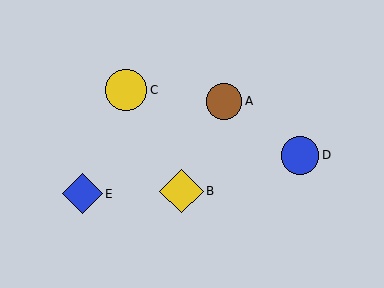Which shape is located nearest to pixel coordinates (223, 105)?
The brown circle (labeled A) at (224, 102) is nearest to that location.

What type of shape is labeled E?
Shape E is a blue diamond.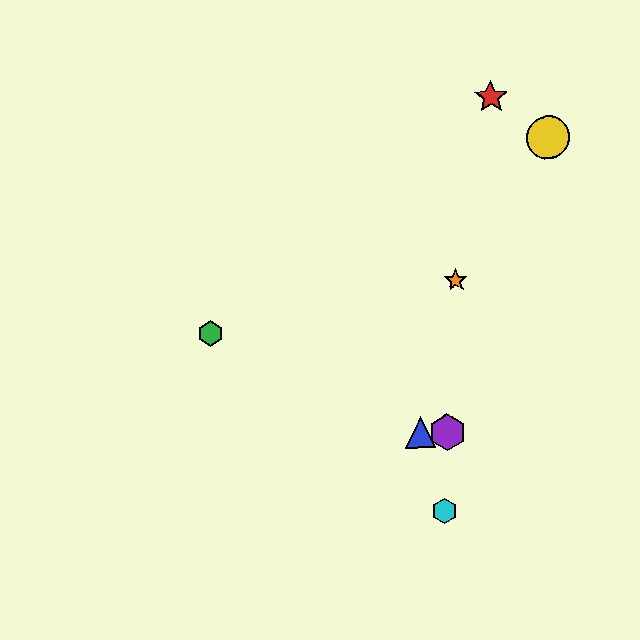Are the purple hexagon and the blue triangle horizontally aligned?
Yes, both are at y≈432.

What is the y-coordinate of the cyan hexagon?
The cyan hexagon is at y≈511.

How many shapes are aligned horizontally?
2 shapes (the blue triangle, the purple hexagon) are aligned horizontally.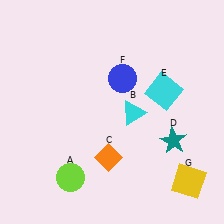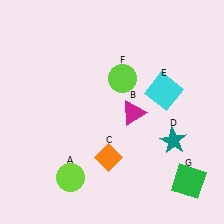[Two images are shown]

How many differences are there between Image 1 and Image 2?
There are 3 differences between the two images.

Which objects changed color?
B changed from cyan to magenta. F changed from blue to lime. G changed from yellow to green.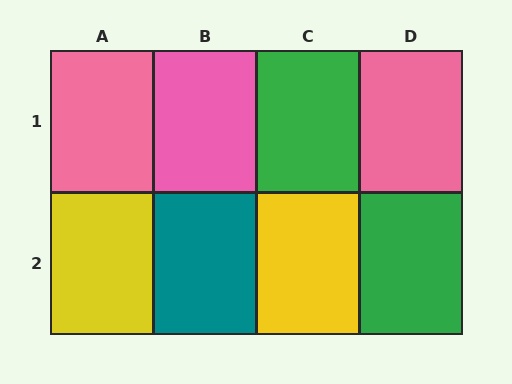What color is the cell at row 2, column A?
Yellow.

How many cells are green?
2 cells are green.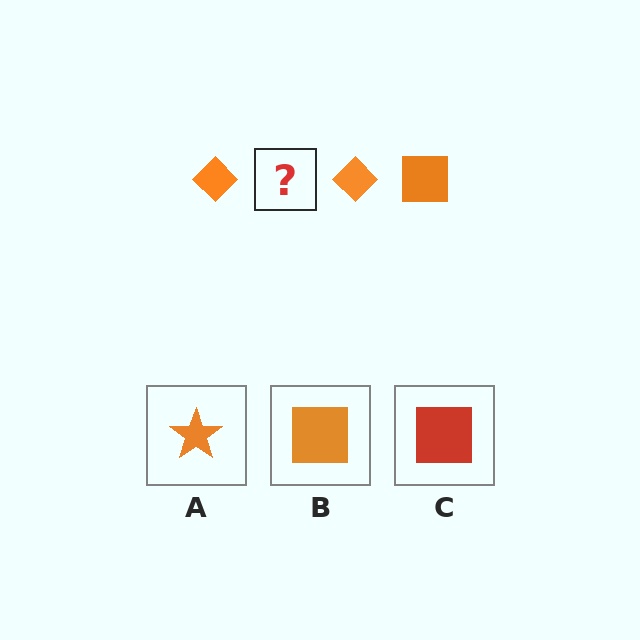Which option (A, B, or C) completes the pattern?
B.